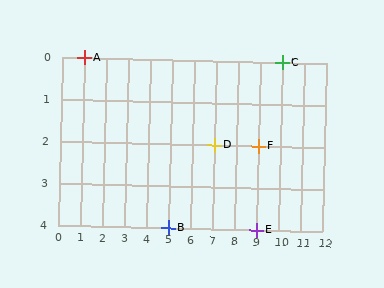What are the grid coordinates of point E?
Point E is at grid coordinates (9, 4).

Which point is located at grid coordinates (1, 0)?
Point A is at (1, 0).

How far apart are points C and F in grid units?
Points C and F are 1 column and 2 rows apart (about 2.2 grid units diagonally).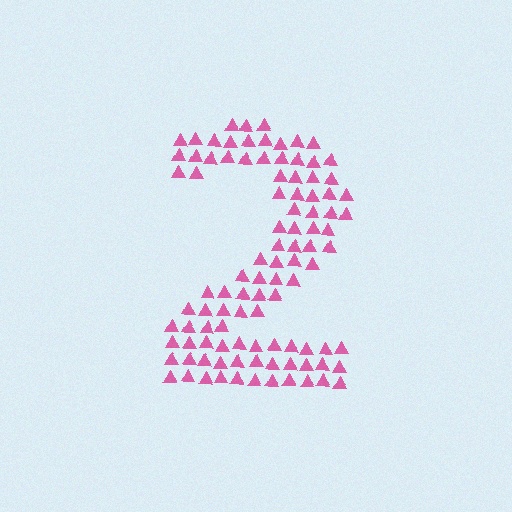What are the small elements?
The small elements are triangles.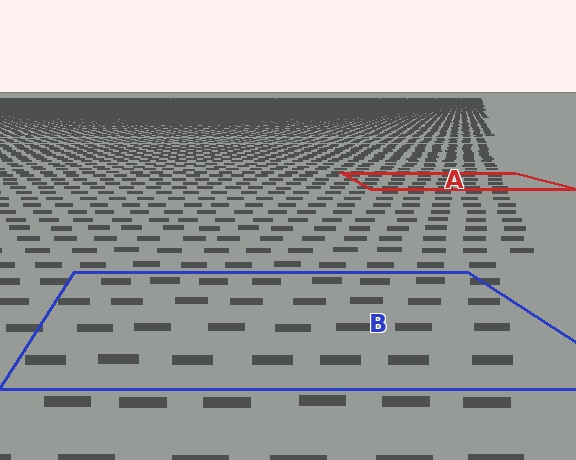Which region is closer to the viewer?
Region B is closer. The texture elements there are larger and more spread out.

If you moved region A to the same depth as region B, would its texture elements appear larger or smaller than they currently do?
They would appear larger. At a closer depth, the same texture elements are projected at a bigger on-screen size.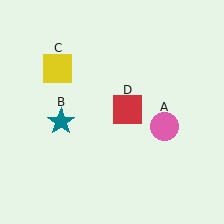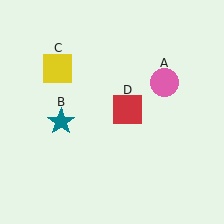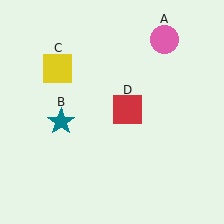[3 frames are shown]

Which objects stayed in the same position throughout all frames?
Teal star (object B) and yellow square (object C) and red square (object D) remained stationary.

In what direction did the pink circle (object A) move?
The pink circle (object A) moved up.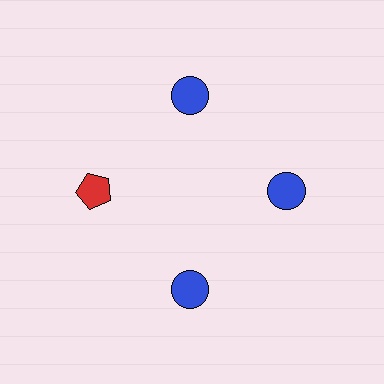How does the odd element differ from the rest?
It differs in both color (red instead of blue) and shape (pentagon instead of circle).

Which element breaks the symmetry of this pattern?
The red pentagon at roughly the 9 o'clock position breaks the symmetry. All other shapes are blue circles.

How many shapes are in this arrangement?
There are 4 shapes arranged in a ring pattern.